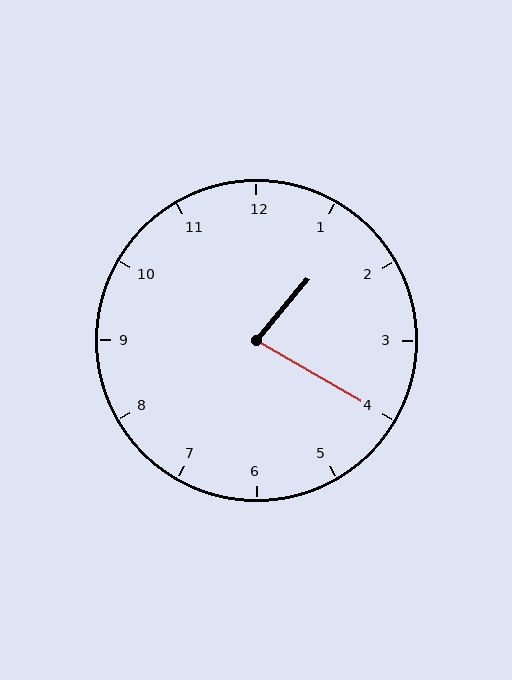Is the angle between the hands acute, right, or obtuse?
It is acute.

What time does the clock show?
1:20.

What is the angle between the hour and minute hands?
Approximately 80 degrees.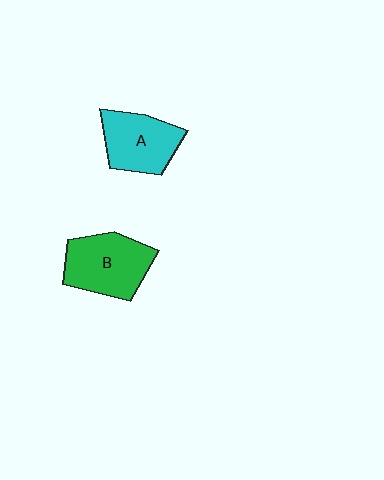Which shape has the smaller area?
Shape A (cyan).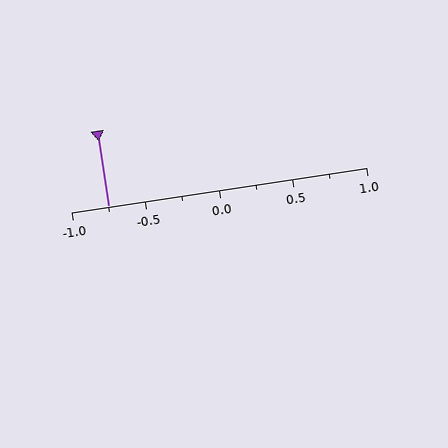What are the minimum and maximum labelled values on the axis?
The axis runs from -1.0 to 1.0.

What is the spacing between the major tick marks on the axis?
The major ticks are spaced 0.5 apart.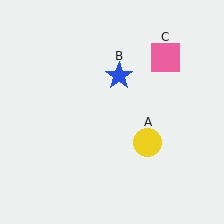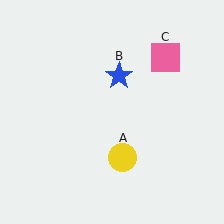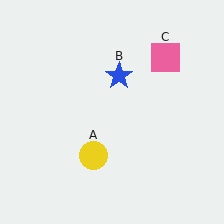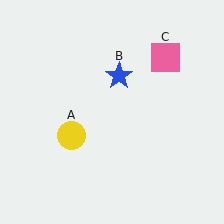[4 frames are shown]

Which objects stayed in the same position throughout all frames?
Blue star (object B) and pink square (object C) remained stationary.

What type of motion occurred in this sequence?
The yellow circle (object A) rotated clockwise around the center of the scene.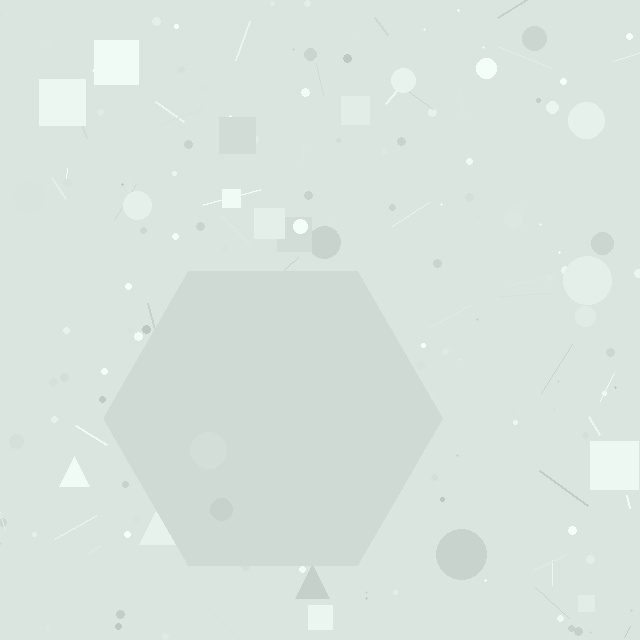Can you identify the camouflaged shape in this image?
The camouflaged shape is a hexagon.